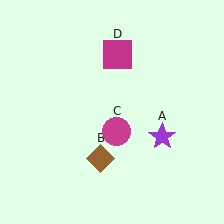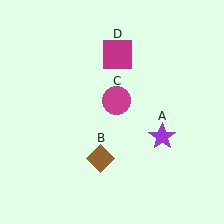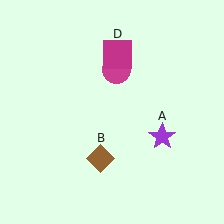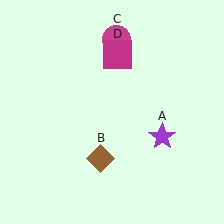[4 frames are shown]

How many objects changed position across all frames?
1 object changed position: magenta circle (object C).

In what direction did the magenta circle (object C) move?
The magenta circle (object C) moved up.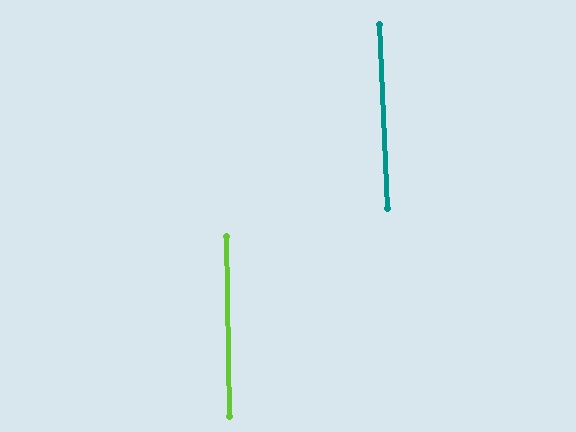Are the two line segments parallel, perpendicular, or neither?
Parallel — their directions differ by only 1.5°.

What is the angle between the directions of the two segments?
Approximately 2 degrees.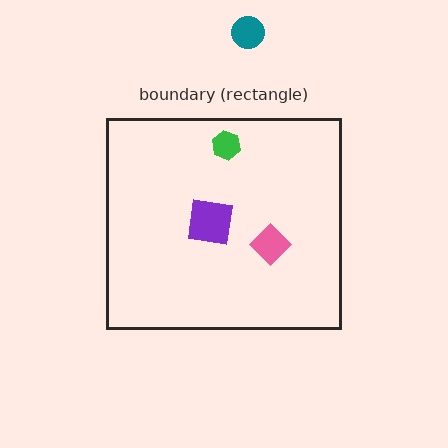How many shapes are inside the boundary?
4 inside, 1 outside.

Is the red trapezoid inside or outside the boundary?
Inside.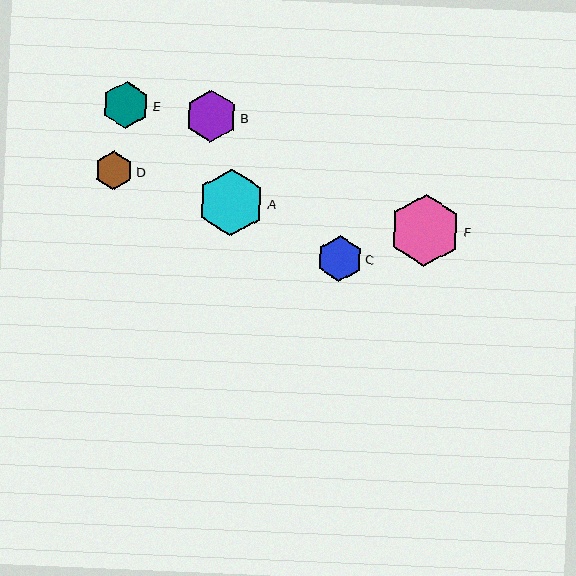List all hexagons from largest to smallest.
From largest to smallest: F, A, B, E, C, D.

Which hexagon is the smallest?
Hexagon D is the smallest with a size of approximately 39 pixels.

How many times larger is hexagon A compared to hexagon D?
Hexagon A is approximately 1.7 times the size of hexagon D.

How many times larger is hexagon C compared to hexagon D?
Hexagon C is approximately 1.2 times the size of hexagon D.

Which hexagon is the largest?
Hexagon F is the largest with a size of approximately 72 pixels.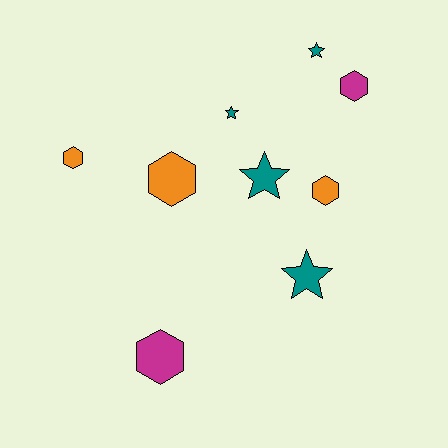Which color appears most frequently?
Teal, with 4 objects.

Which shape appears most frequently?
Hexagon, with 5 objects.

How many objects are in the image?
There are 9 objects.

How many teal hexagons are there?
There are no teal hexagons.